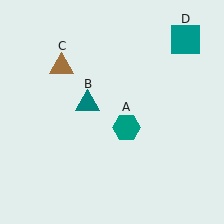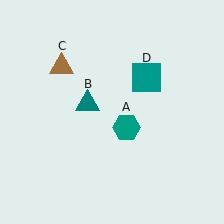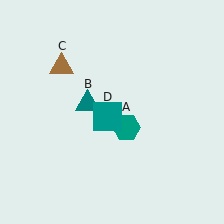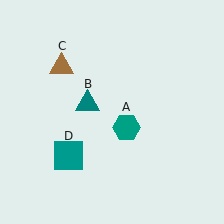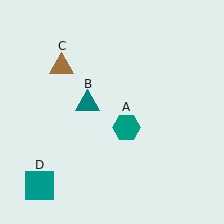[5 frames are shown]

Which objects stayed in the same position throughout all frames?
Teal hexagon (object A) and teal triangle (object B) and brown triangle (object C) remained stationary.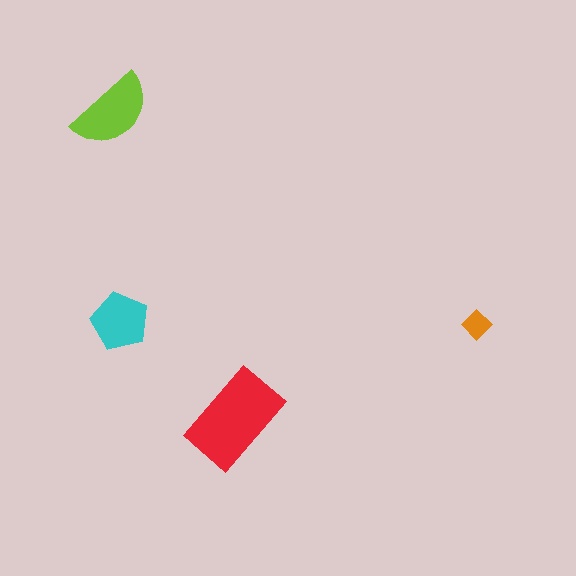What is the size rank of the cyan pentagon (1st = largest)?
3rd.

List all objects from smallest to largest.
The orange diamond, the cyan pentagon, the lime semicircle, the red rectangle.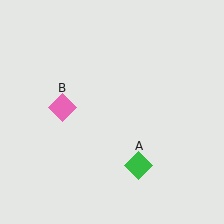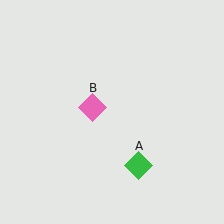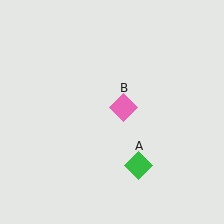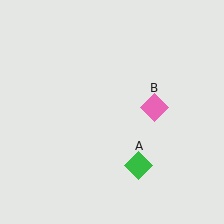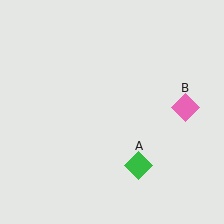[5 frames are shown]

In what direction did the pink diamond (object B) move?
The pink diamond (object B) moved right.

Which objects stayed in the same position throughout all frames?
Green diamond (object A) remained stationary.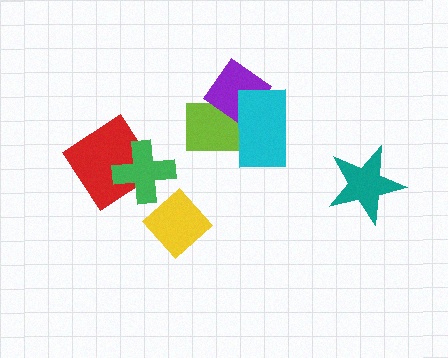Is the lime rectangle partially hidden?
Yes, it is partially covered by another shape.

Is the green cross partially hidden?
No, no other shape covers it.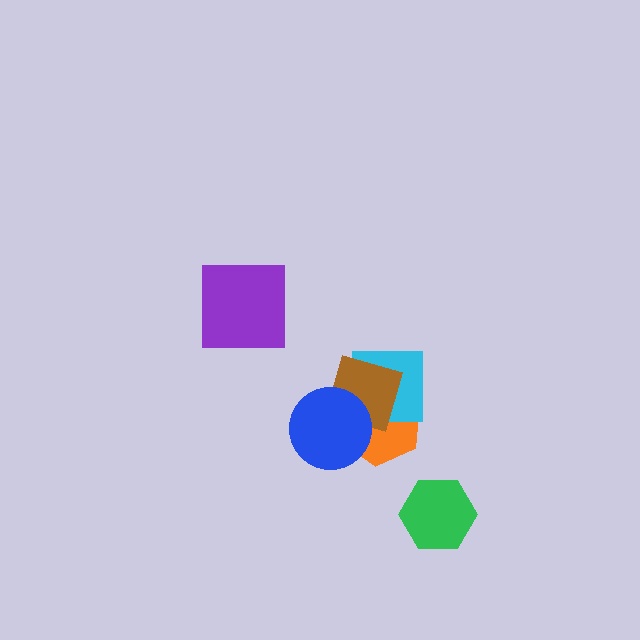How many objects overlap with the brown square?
3 objects overlap with the brown square.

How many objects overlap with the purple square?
0 objects overlap with the purple square.